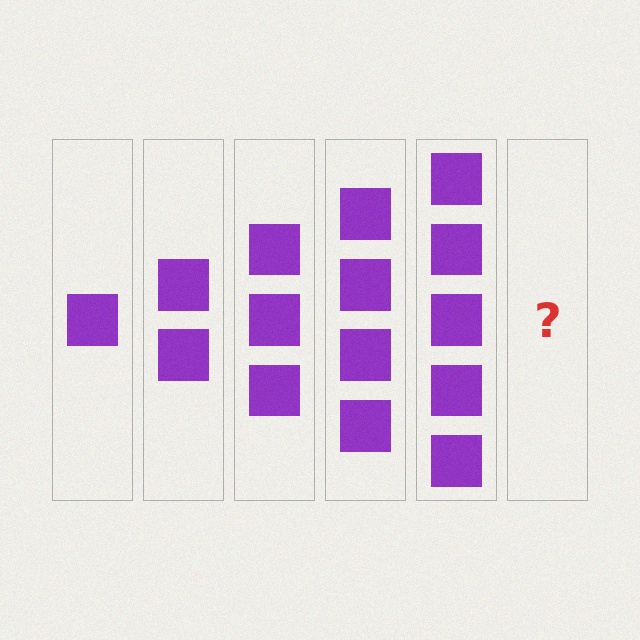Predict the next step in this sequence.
The next step is 6 squares.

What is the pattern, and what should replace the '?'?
The pattern is that each step adds one more square. The '?' should be 6 squares.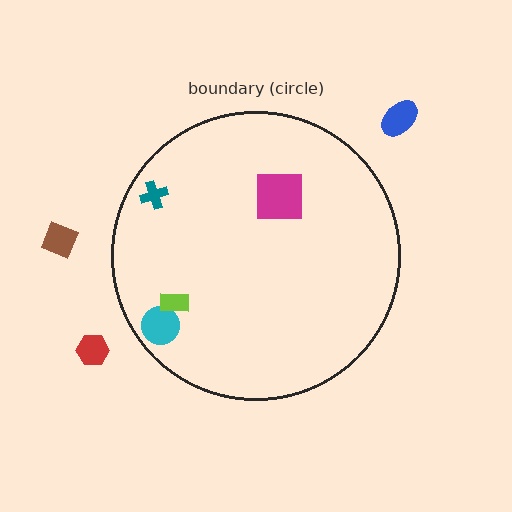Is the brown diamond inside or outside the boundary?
Outside.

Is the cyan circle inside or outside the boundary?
Inside.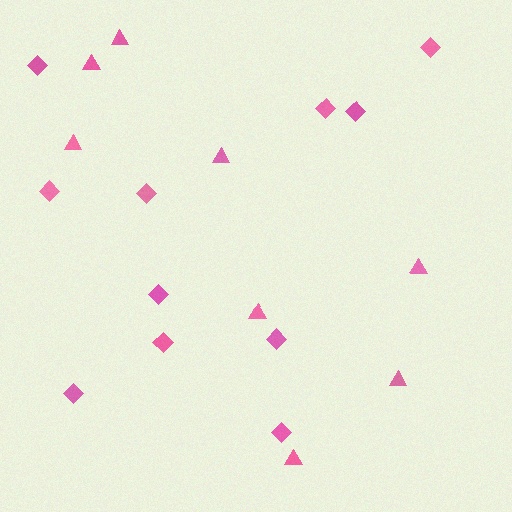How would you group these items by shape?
There are 2 groups: one group of triangles (8) and one group of diamonds (11).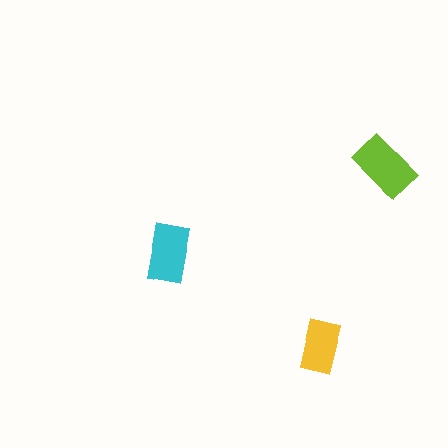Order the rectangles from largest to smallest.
the lime one, the cyan one, the yellow one.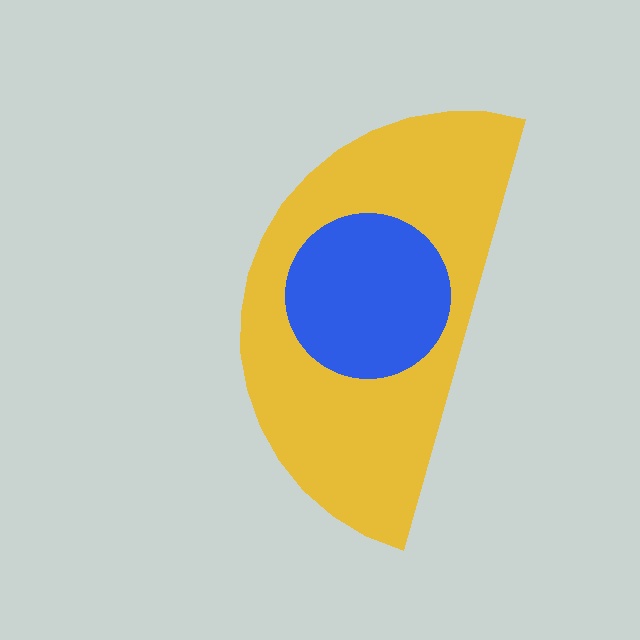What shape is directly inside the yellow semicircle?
The blue circle.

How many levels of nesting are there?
2.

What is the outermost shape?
The yellow semicircle.